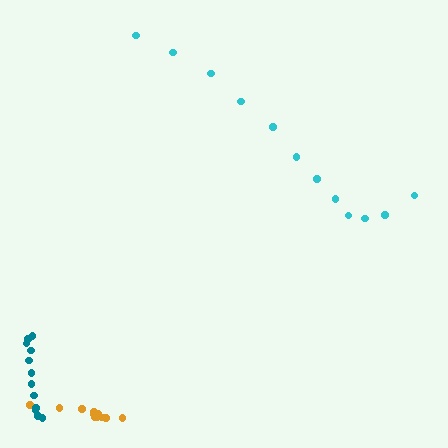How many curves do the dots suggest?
There are 3 distinct paths.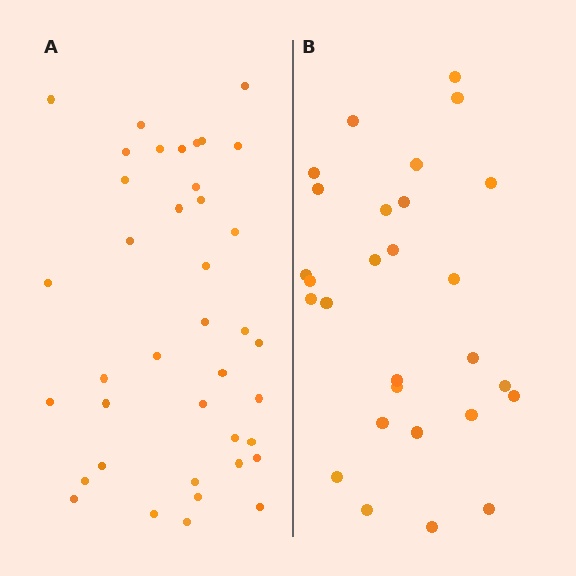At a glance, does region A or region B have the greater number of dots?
Region A (the left region) has more dots.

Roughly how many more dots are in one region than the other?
Region A has roughly 12 or so more dots than region B.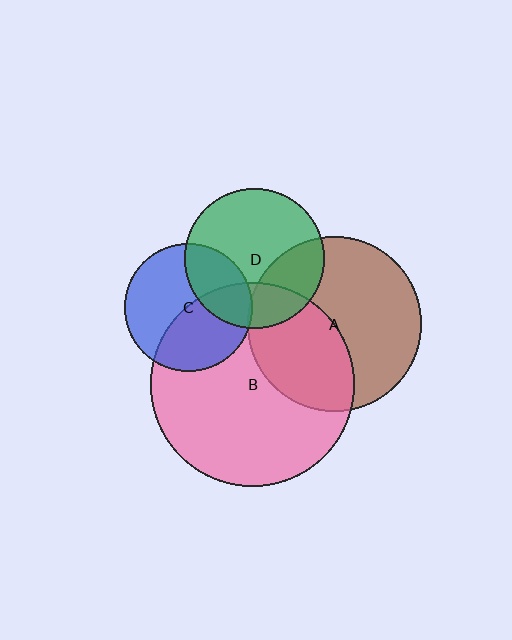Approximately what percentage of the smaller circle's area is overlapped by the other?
Approximately 45%.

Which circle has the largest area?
Circle B (pink).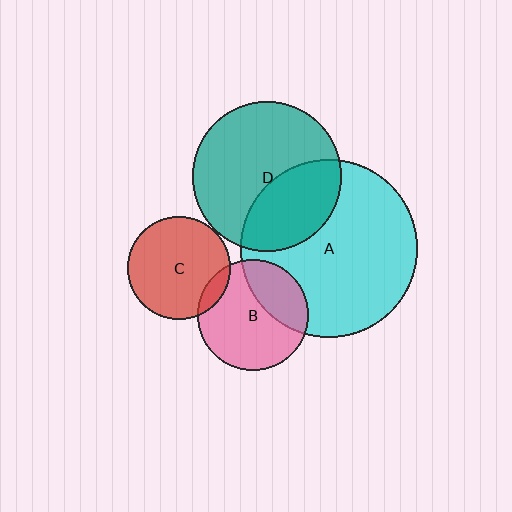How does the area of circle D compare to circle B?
Approximately 1.8 times.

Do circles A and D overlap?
Yes.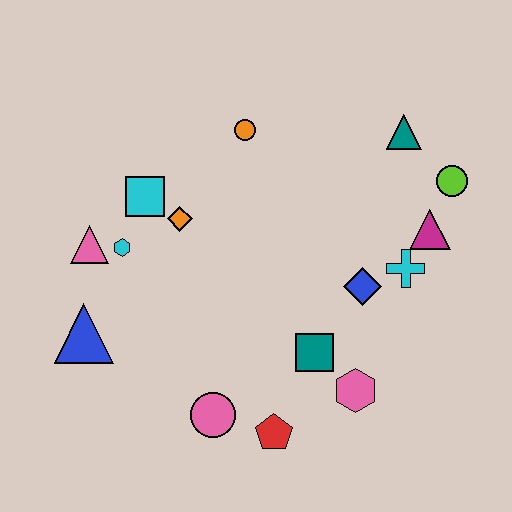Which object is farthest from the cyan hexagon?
The lime circle is farthest from the cyan hexagon.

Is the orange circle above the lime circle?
Yes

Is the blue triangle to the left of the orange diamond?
Yes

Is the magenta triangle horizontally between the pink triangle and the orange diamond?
No